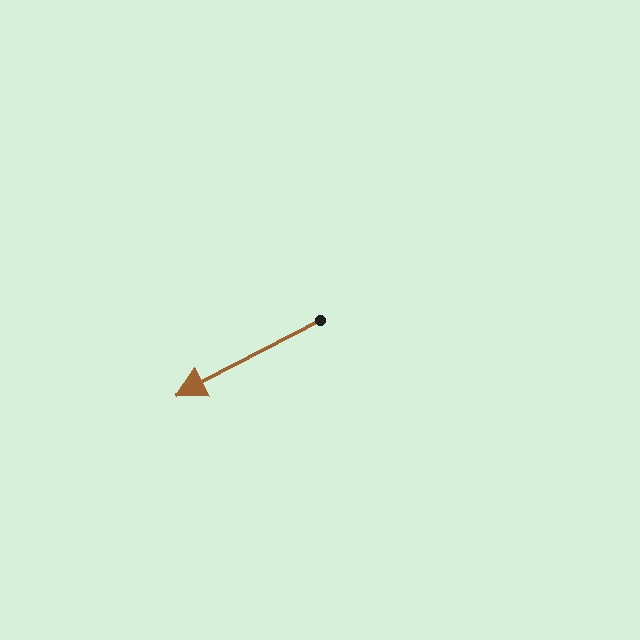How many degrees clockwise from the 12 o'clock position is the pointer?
Approximately 242 degrees.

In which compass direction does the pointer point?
Southwest.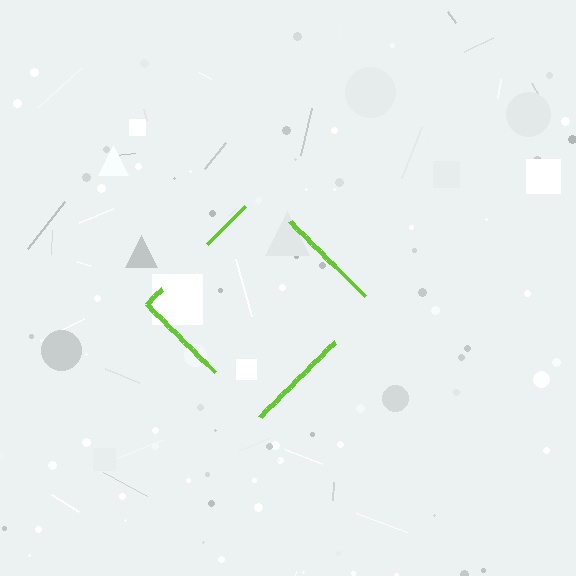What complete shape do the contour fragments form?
The contour fragments form a diamond.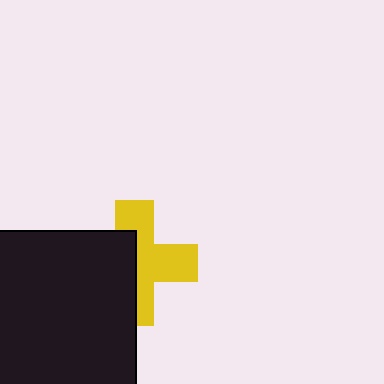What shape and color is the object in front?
The object in front is a black rectangle.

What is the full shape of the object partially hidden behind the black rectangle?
The partially hidden object is a yellow cross.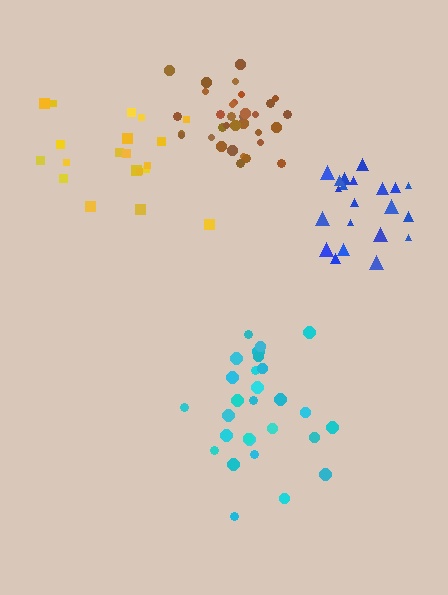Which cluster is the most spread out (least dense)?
Yellow.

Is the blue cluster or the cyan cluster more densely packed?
Blue.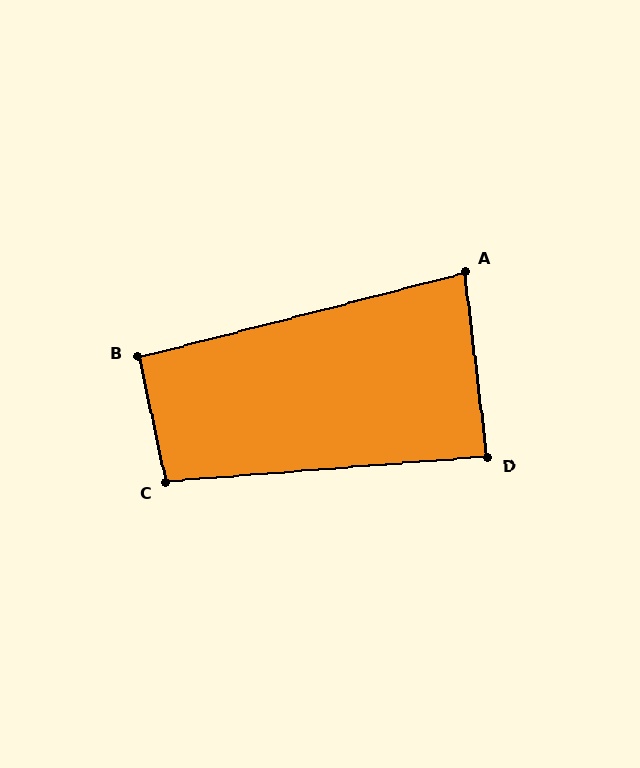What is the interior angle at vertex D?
Approximately 87 degrees (approximately right).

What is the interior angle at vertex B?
Approximately 93 degrees (approximately right).